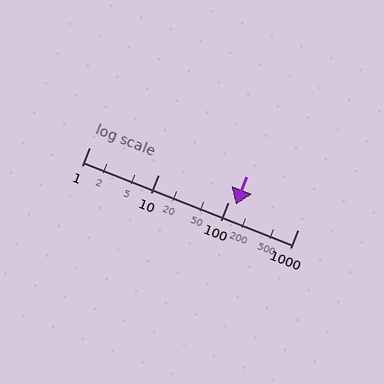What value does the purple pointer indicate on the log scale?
The pointer indicates approximately 130.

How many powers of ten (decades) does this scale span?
The scale spans 3 decades, from 1 to 1000.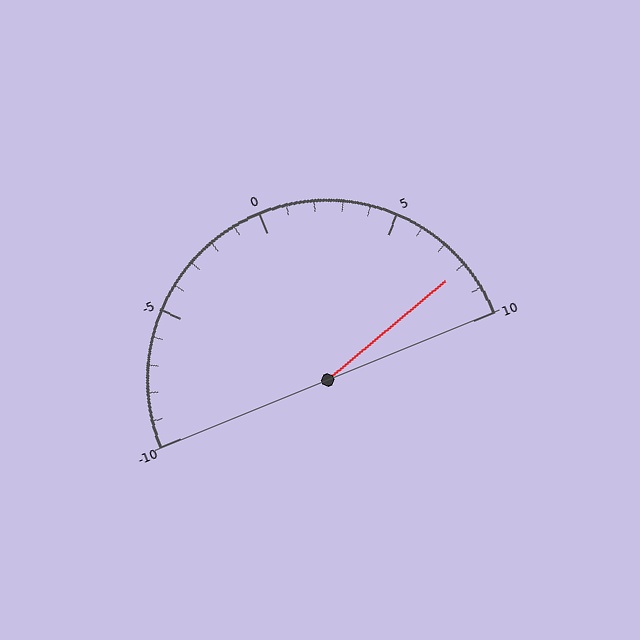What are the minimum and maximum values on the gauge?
The gauge ranges from -10 to 10.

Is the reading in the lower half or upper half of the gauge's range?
The reading is in the upper half of the range (-10 to 10).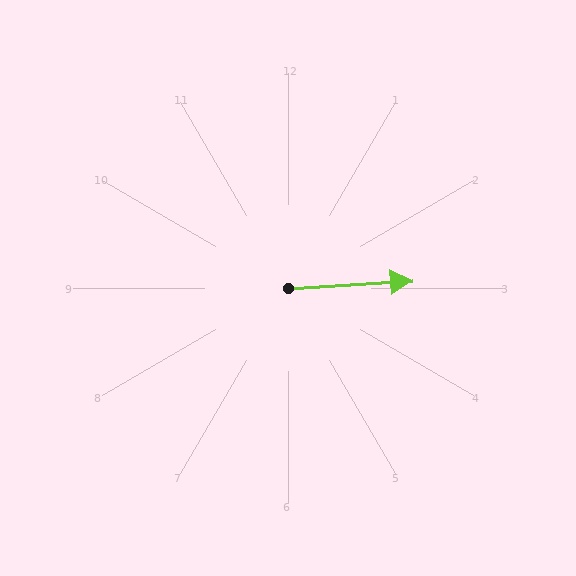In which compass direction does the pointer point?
East.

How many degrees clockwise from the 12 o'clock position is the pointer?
Approximately 87 degrees.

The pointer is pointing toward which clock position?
Roughly 3 o'clock.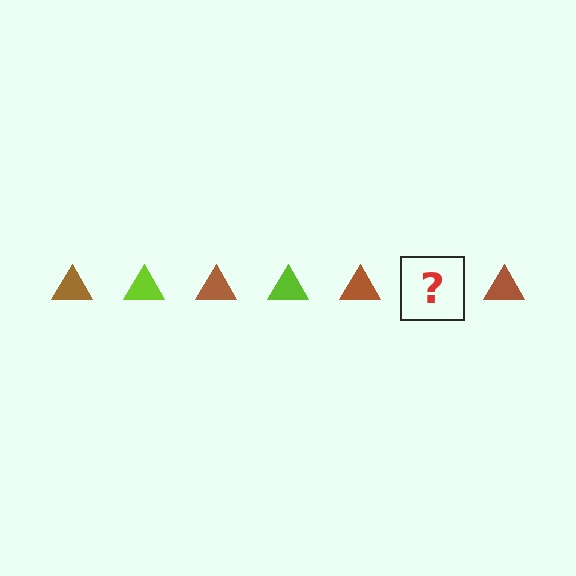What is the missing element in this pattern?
The missing element is a lime triangle.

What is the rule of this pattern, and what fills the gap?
The rule is that the pattern cycles through brown, lime triangles. The gap should be filled with a lime triangle.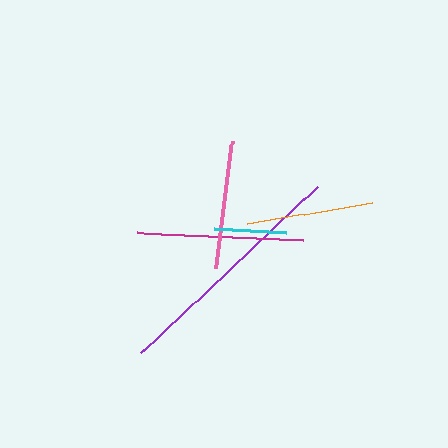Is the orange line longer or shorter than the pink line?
The pink line is longer than the orange line.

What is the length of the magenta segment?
The magenta segment is approximately 167 pixels long.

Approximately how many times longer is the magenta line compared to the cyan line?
The magenta line is approximately 2.3 times the length of the cyan line.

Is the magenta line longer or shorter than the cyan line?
The magenta line is longer than the cyan line.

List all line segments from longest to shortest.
From longest to shortest: purple, magenta, pink, orange, cyan.